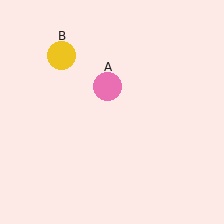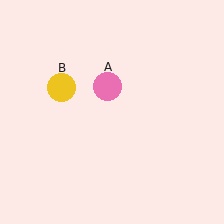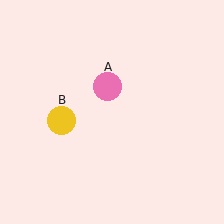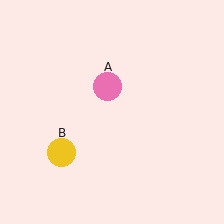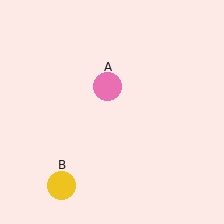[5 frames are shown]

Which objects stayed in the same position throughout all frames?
Pink circle (object A) remained stationary.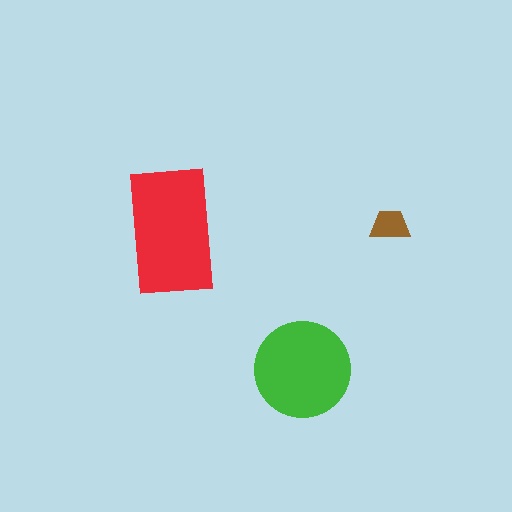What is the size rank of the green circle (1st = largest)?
2nd.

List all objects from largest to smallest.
The red rectangle, the green circle, the brown trapezoid.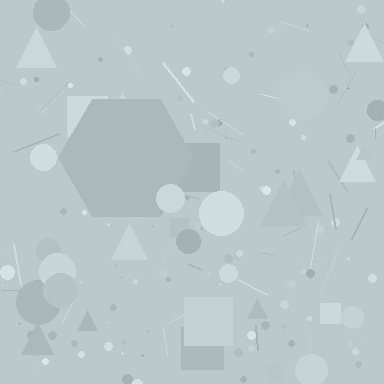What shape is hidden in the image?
A hexagon is hidden in the image.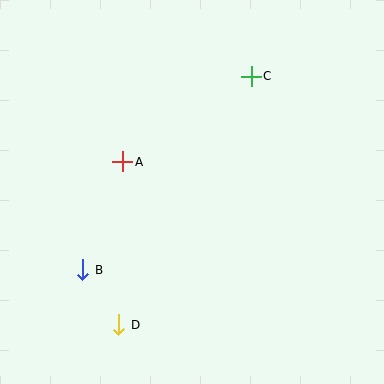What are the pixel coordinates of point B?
Point B is at (83, 270).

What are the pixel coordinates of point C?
Point C is at (251, 76).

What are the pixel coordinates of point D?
Point D is at (119, 325).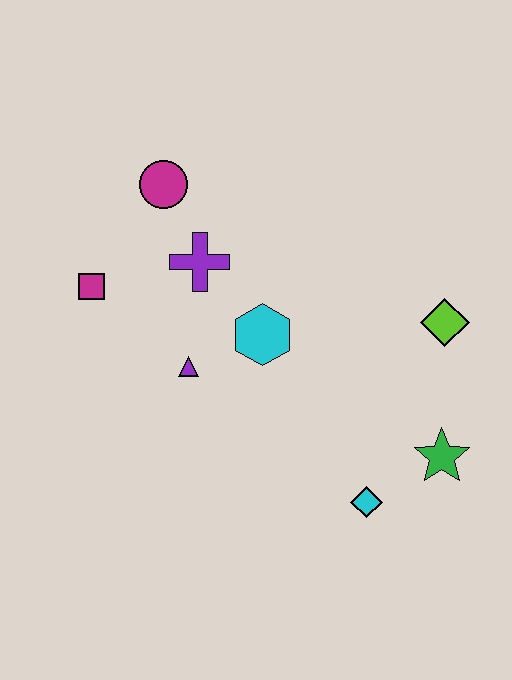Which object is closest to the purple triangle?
The cyan hexagon is closest to the purple triangle.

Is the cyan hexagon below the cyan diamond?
No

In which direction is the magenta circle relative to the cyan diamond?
The magenta circle is above the cyan diamond.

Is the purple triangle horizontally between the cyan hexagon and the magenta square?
Yes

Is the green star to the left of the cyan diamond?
No